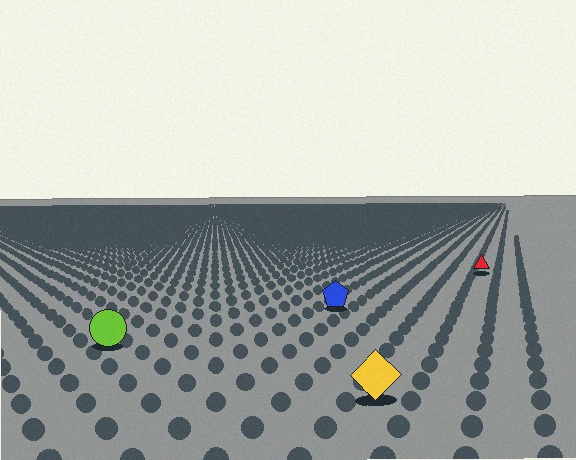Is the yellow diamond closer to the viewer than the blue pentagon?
Yes. The yellow diamond is closer — you can tell from the texture gradient: the ground texture is coarser near it.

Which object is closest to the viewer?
The yellow diamond is closest. The texture marks near it are larger and more spread out.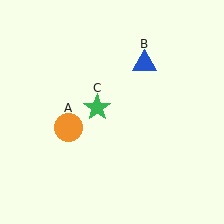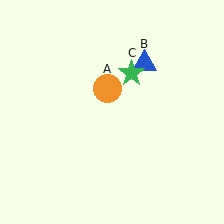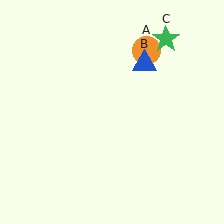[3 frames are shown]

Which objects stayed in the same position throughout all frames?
Blue triangle (object B) remained stationary.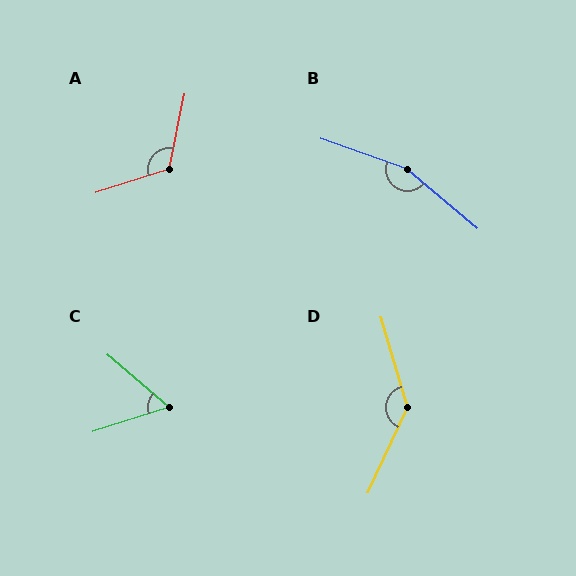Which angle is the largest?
B, at approximately 159 degrees.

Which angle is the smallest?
C, at approximately 58 degrees.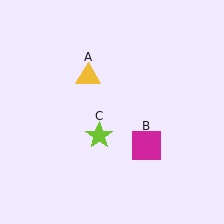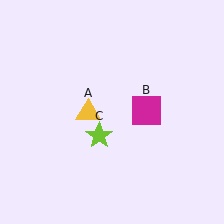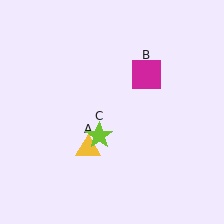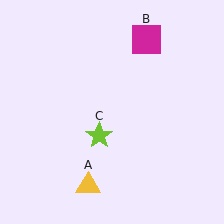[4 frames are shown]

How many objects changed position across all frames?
2 objects changed position: yellow triangle (object A), magenta square (object B).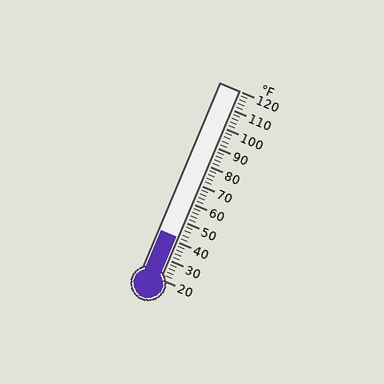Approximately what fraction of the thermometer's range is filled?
The thermometer is filled to approximately 20% of its range.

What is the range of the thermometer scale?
The thermometer scale ranges from 20°F to 120°F.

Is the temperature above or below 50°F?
The temperature is below 50°F.